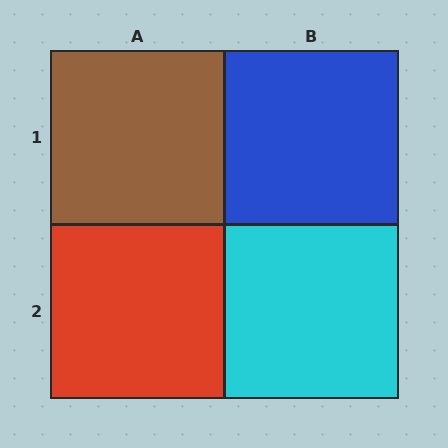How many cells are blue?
1 cell is blue.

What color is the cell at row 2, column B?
Cyan.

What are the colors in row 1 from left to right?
Brown, blue.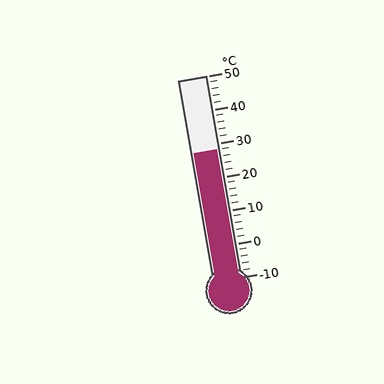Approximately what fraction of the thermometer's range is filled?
The thermometer is filled to approximately 65% of its range.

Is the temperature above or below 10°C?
The temperature is above 10°C.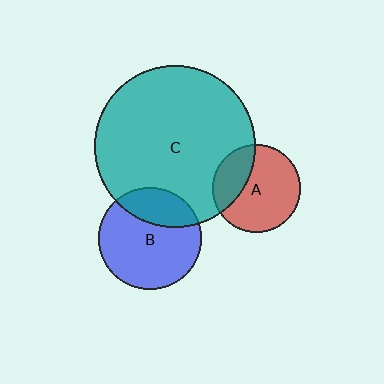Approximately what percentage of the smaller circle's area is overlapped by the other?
Approximately 25%.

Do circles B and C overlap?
Yes.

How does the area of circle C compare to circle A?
Approximately 3.4 times.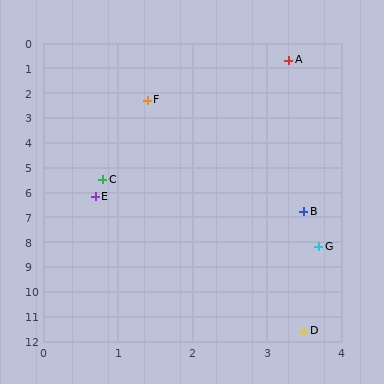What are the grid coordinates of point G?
Point G is at approximately (3.7, 8.2).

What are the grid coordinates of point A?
Point A is at approximately (3.3, 0.7).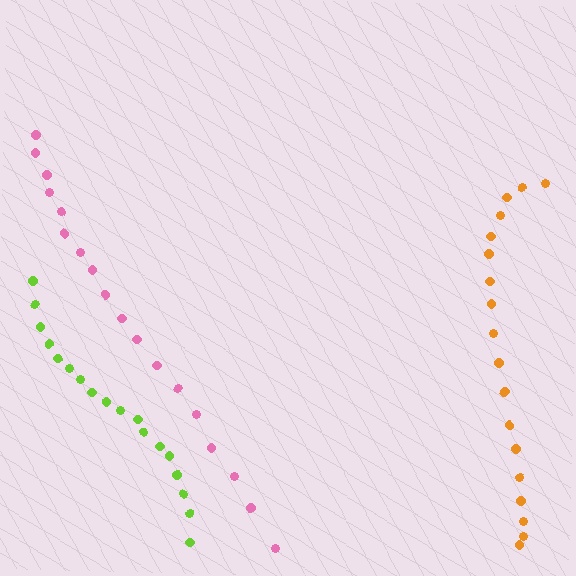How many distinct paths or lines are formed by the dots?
There are 3 distinct paths.